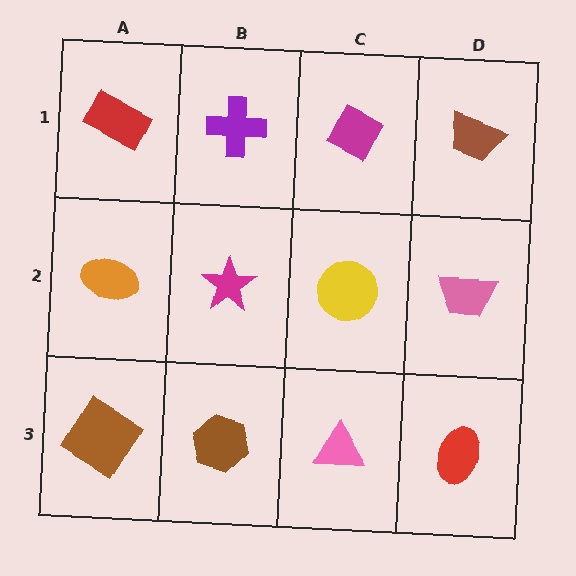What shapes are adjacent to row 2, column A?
A red rectangle (row 1, column A), a brown diamond (row 3, column A), a magenta star (row 2, column B).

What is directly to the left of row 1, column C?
A purple cross.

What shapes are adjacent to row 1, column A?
An orange ellipse (row 2, column A), a purple cross (row 1, column B).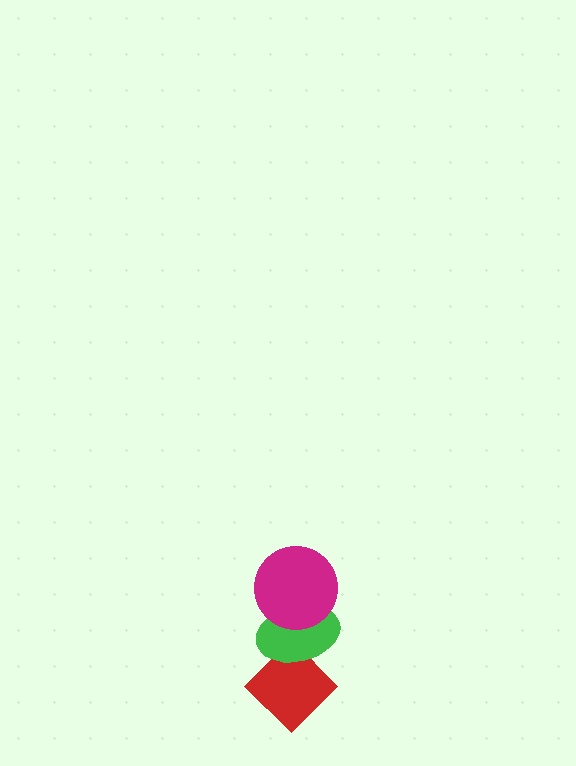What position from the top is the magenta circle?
The magenta circle is 1st from the top.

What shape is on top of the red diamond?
The green ellipse is on top of the red diamond.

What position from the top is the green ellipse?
The green ellipse is 2nd from the top.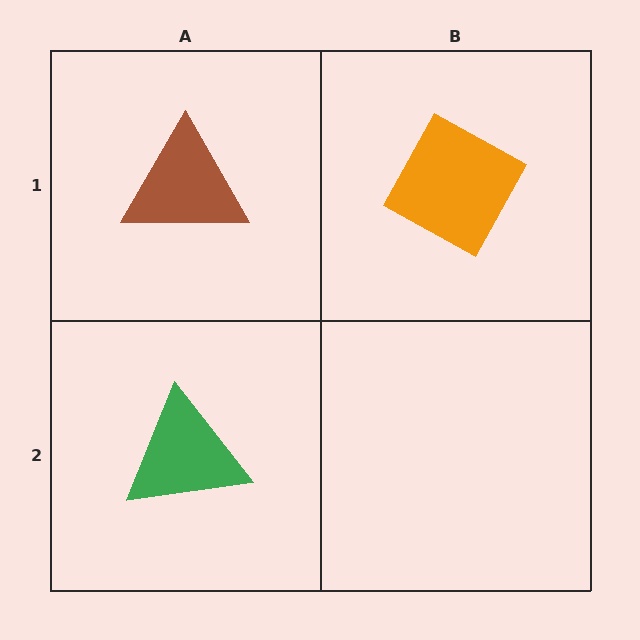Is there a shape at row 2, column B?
No, that cell is empty.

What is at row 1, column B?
An orange diamond.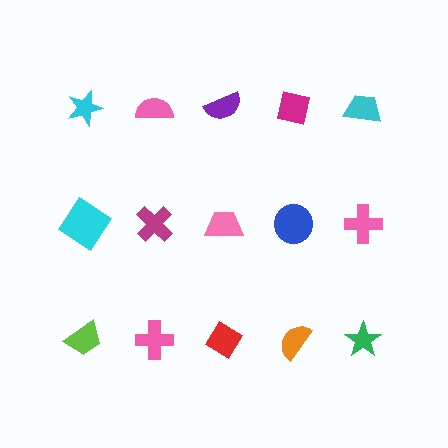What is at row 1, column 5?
A cyan trapezoid.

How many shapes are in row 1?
5 shapes.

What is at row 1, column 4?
A magenta square.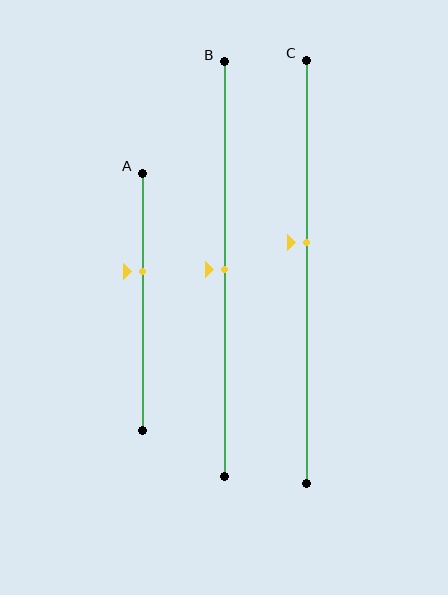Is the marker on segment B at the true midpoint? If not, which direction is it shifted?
Yes, the marker on segment B is at the true midpoint.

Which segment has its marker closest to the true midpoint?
Segment B has its marker closest to the true midpoint.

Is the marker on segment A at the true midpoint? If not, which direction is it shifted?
No, the marker on segment A is shifted upward by about 12% of the segment length.